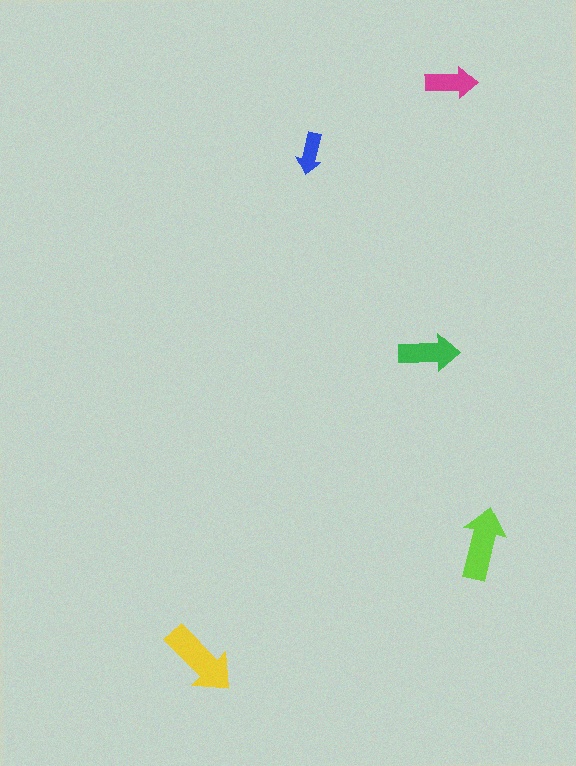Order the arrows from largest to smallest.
the yellow one, the lime one, the green one, the magenta one, the blue one.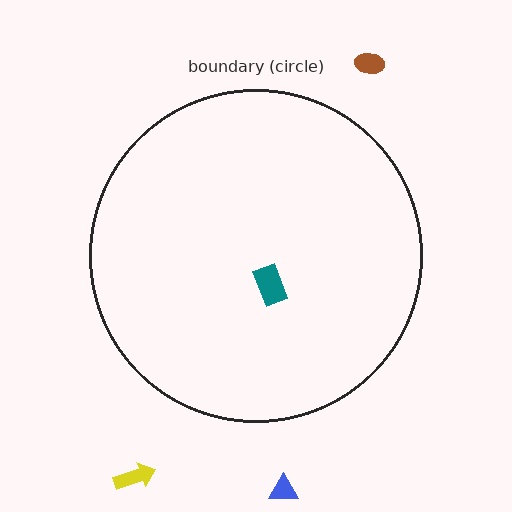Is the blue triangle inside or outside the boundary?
Outside.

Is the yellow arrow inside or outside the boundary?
Outside.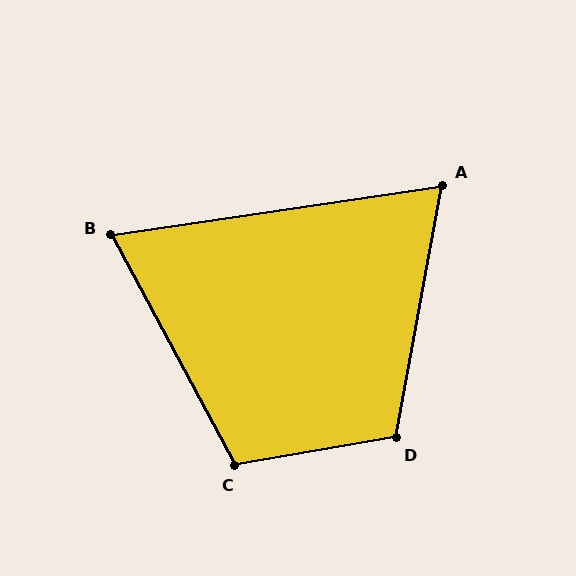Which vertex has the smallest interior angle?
B, at approximately 70 degrees.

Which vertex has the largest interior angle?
D, at approximately 110 degrees.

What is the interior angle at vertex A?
Approximately 71 degrees (acute).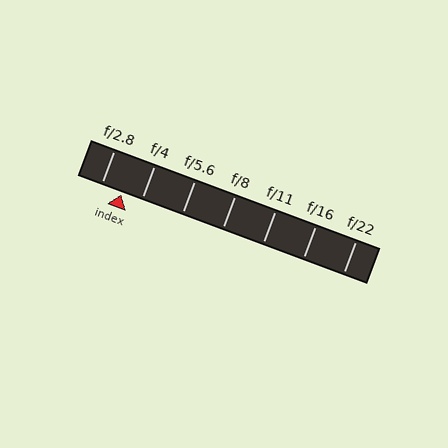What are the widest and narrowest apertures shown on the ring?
The widest aperture shown is f/2.8 and the narrowest is f/22.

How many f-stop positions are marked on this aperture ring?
There are 7 f-stop positions marked.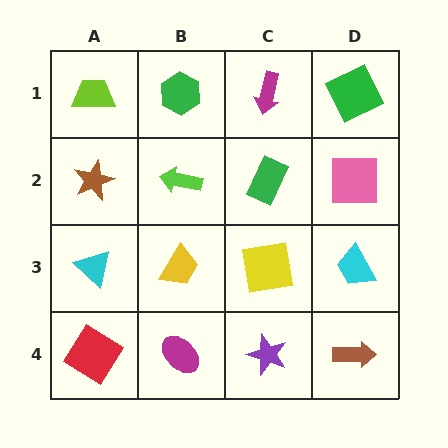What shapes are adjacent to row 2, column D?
A green square (row 1, column D), a cyan trapezoid (row 3, column D), a green rectangle (row 2, column C).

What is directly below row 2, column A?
A cyan triangle.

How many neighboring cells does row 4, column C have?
3.